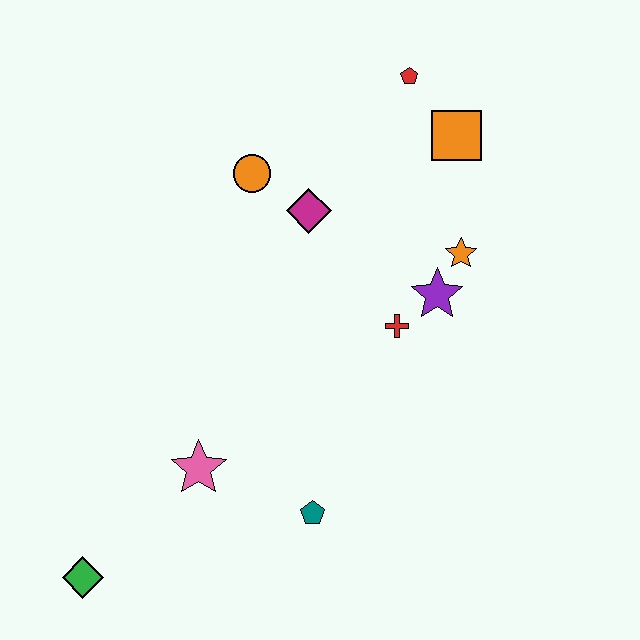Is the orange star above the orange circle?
No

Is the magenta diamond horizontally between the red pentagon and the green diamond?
Yes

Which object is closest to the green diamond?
The pink star is closest to the green diamond.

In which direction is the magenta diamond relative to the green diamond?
The magenta diamond is above the green diamond.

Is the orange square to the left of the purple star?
No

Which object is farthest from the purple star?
The green diamond is farthest from the purple star.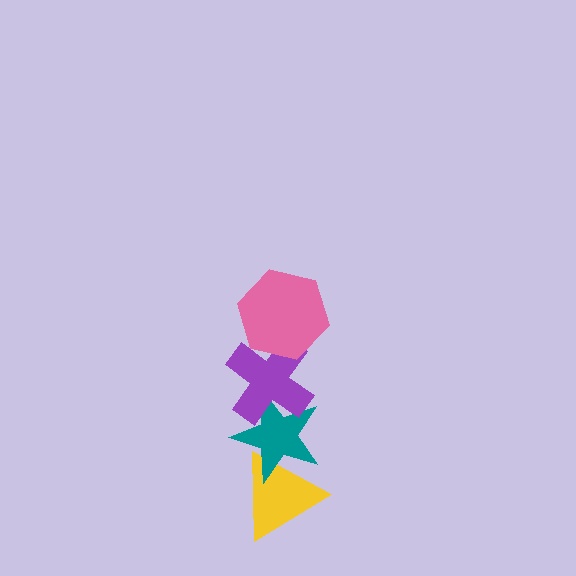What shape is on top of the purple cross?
The pink hexagon is on top of the purple cross.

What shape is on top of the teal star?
The purple cross is on top of the teal star.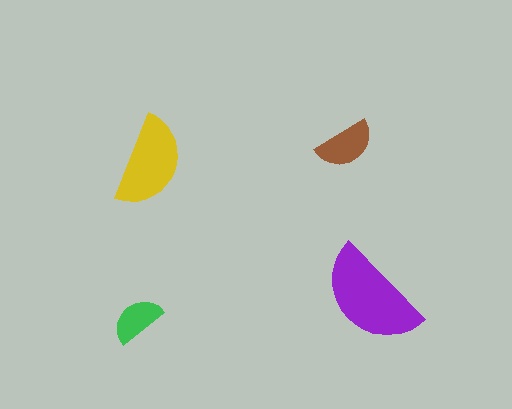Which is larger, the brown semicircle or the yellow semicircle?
The yellow one.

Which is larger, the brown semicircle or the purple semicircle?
The purple one.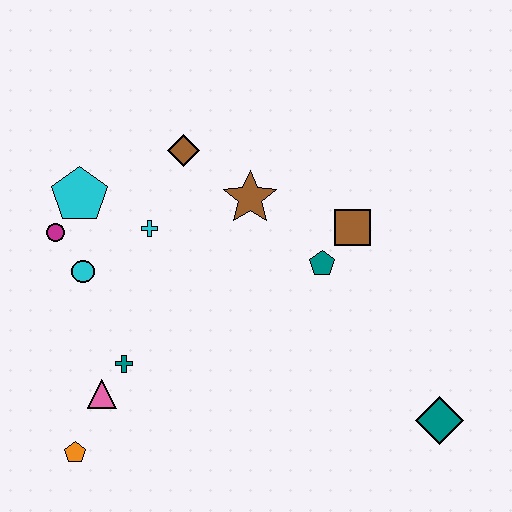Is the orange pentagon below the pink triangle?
Yes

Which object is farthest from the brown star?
The orange pentagon is farthest from the brown star.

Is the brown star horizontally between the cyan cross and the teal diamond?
Yes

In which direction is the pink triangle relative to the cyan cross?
The pink triangle is below the cyan cross.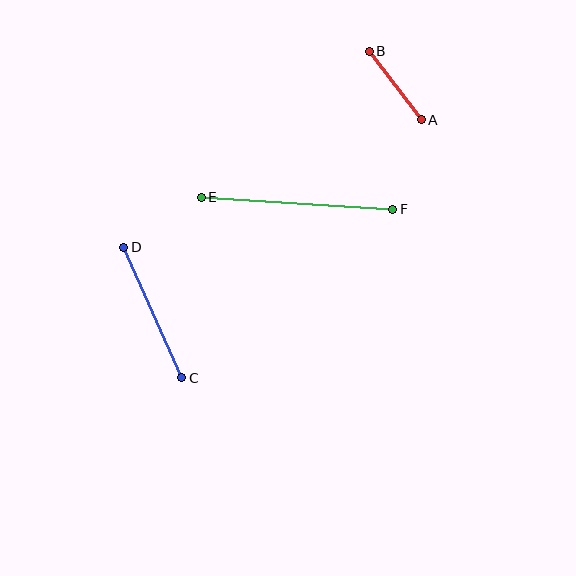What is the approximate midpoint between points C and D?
The midpoint is at approximately (153, 312) pixels.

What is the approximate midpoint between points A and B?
The midpoint is at approximately (395, 85) pixels.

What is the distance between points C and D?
The distance is approximately 143 pixels.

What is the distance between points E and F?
The distance is approximately 192 pixels.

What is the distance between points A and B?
The distance is approximately 86 pixels.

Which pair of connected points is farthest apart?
Points E and F are farthest apart.